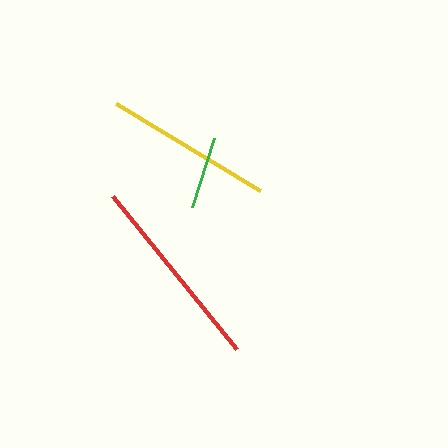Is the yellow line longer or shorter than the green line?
The yellow line is longer than the green line.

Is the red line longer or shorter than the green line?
The red line is longer than the green line.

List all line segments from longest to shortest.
From longest to shortest: red, yellow, green.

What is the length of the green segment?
The green segment is approximately 73 pixels long.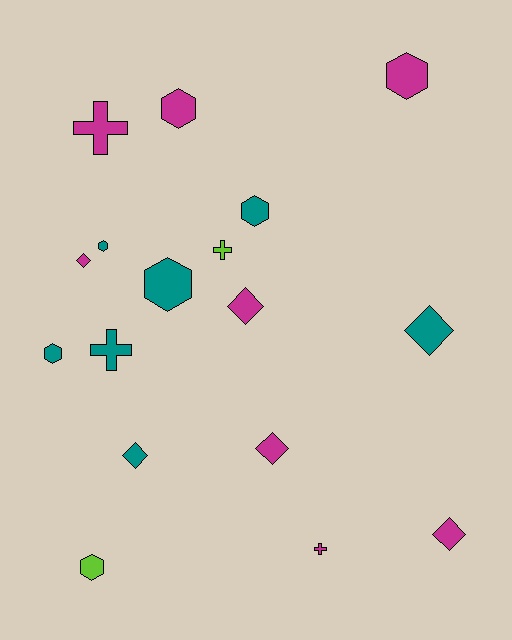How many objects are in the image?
There are 17 objects.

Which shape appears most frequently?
Hexagon, with 7 objects.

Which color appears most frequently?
Magenta, with 8 objects.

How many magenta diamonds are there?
There are 4 magenta diamonds.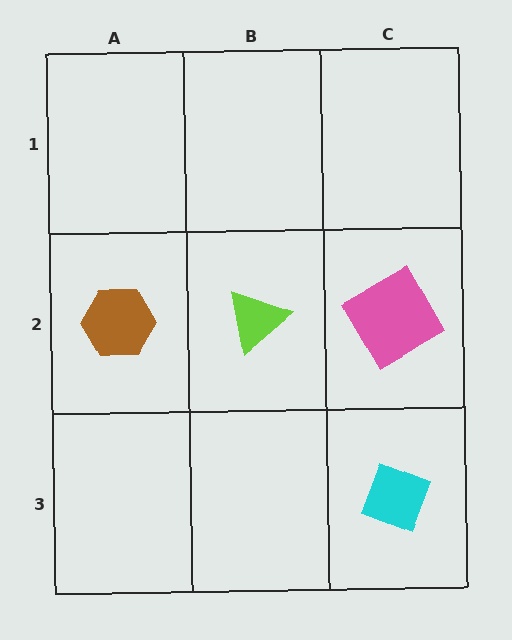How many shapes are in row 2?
3 shapes.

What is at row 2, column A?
A brown hexagon.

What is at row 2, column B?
A lime triangle.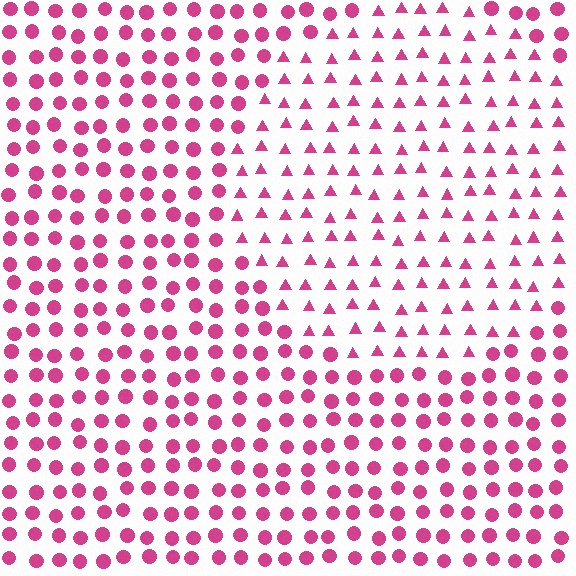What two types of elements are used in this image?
The image uses triangles inside the circle region and circles outside it.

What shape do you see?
I see a circle.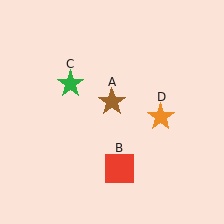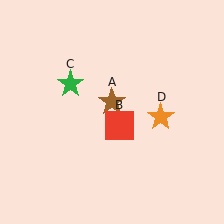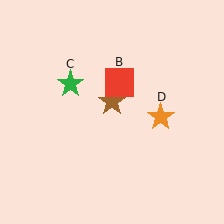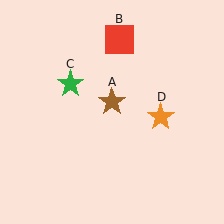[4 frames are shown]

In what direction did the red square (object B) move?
The red square (object B) moved up.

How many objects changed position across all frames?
1 object changed position: red square (object B).